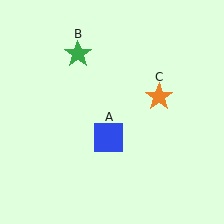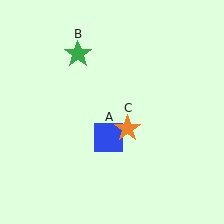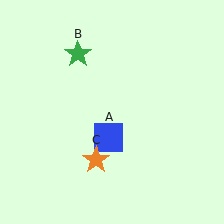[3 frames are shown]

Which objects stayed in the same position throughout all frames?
Blue square (object A) and green star (object B) remained stationary.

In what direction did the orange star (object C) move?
The orange star (object C) moved down and to the left.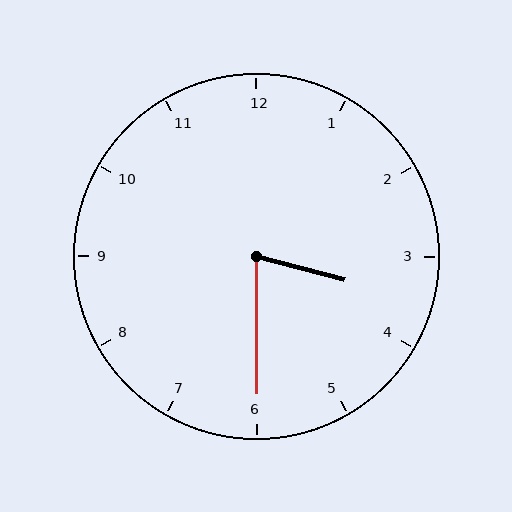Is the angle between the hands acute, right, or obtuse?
It is acute.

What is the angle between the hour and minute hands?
Approximately 75 degrees.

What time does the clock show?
3:30.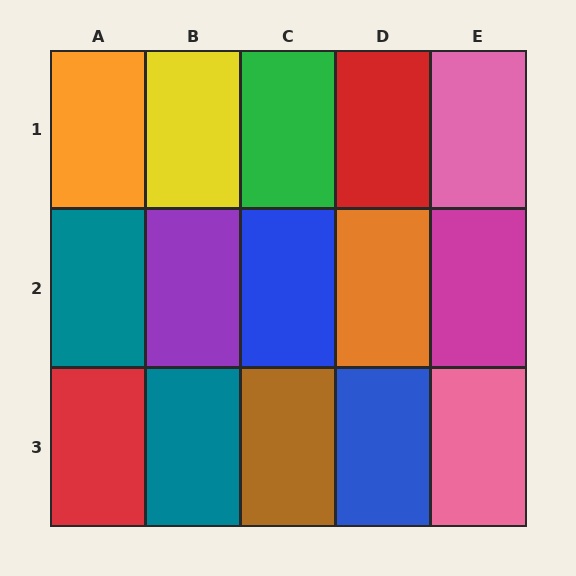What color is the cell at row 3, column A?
Red.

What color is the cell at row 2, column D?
Orange.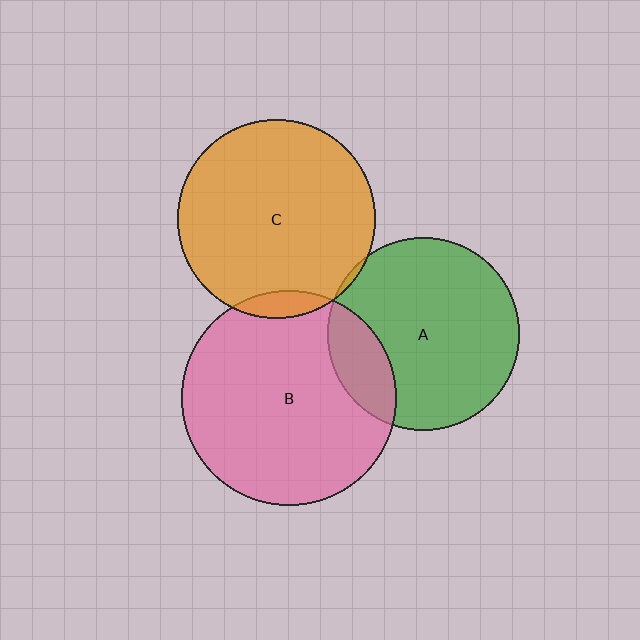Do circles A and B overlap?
Yes.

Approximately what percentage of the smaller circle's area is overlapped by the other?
Approximately 20%.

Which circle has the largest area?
Circle B (pink).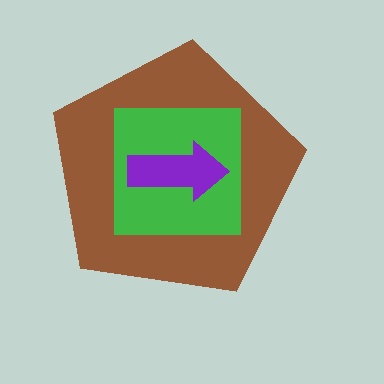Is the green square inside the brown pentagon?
Yes.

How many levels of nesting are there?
3.